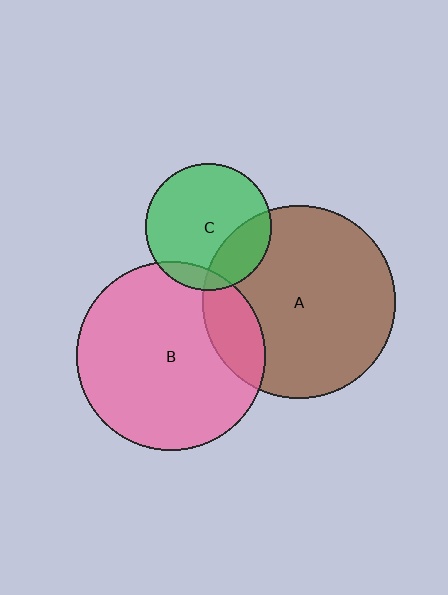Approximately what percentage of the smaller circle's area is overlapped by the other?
Approximately 10%.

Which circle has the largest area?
Circle A (brown).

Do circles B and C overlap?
Yes.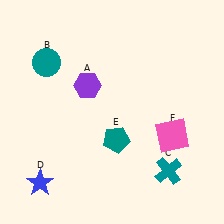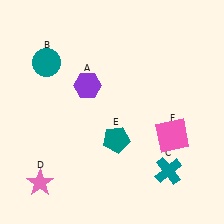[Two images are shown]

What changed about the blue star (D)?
In Image 1, D is blue. In Image 2, it changed to pink.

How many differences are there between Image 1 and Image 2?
There is 1 difference between the two images.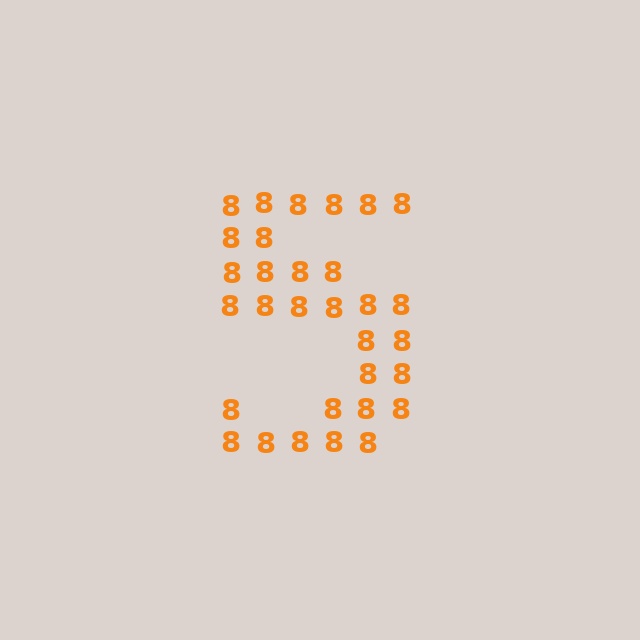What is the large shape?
The large shape is the digit 5.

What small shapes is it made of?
It is made of small digit 8's.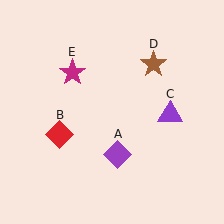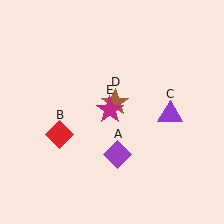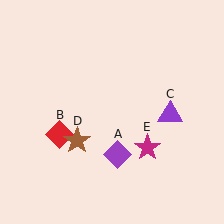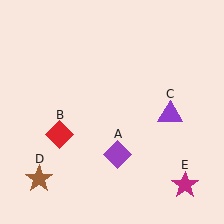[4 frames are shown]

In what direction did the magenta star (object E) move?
The magenta star (object E) moved down and to the right.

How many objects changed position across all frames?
2 objects changed position: brown star (object D), magenta star (object E).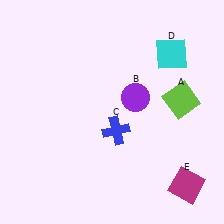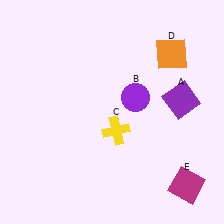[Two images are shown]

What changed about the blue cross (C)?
In Image 1, C is blue. In Image 2, it changed to yellow.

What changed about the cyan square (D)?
In Image 1, D is cyan. In Image 2, it changed to orange.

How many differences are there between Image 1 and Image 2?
There are 3 differences between the two images.